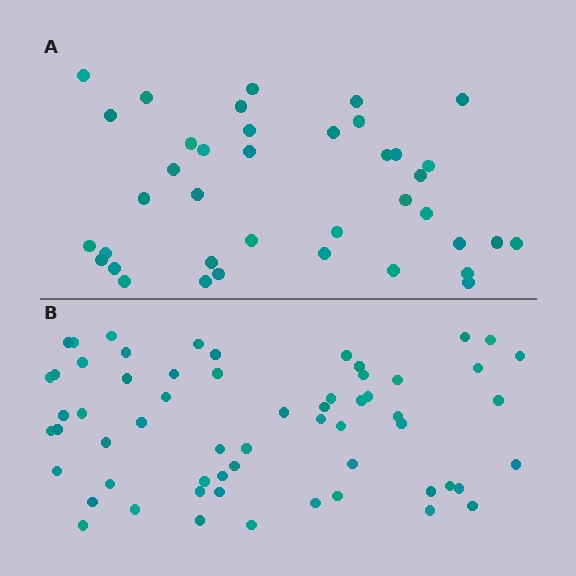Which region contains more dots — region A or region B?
Region B (the bottom region) has more dots.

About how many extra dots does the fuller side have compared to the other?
Region B has approximately 20 more dots than region A.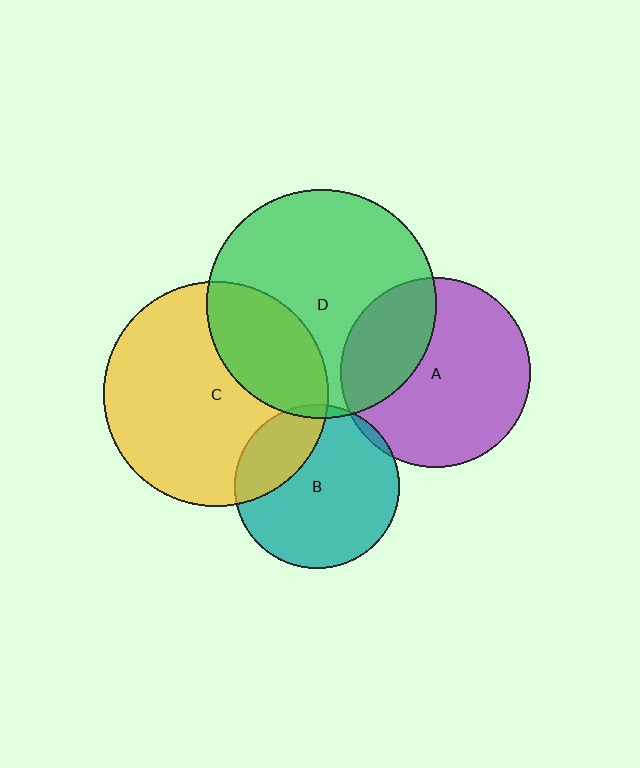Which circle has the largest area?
Circle D (green).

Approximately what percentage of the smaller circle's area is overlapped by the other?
Approximately 5%.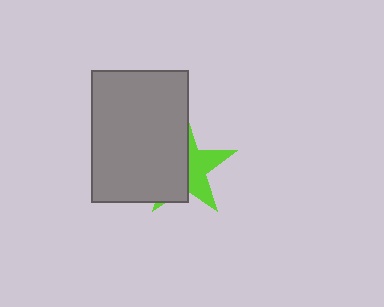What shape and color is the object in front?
The object in front is a gray rectangle.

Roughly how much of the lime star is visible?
A small part of it is visible (roughly 42%).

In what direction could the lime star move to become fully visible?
The lime star could move right. That would shift it out from behind the gray rectangle entirely.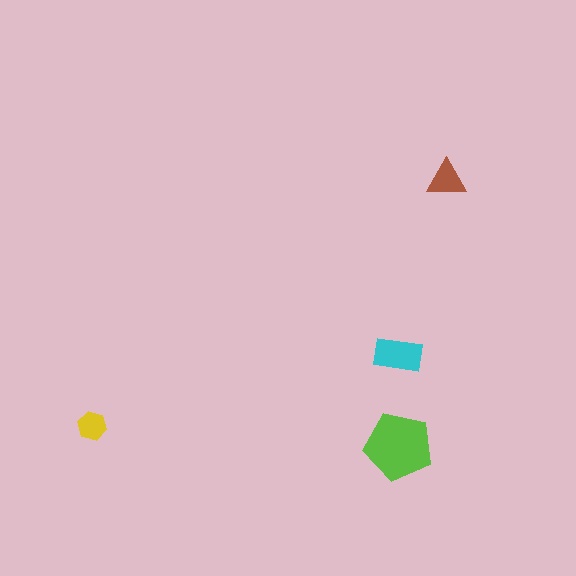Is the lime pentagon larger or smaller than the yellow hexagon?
Larger.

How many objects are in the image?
There are 4 objects in the image.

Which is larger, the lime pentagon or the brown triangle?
The lime pentagon.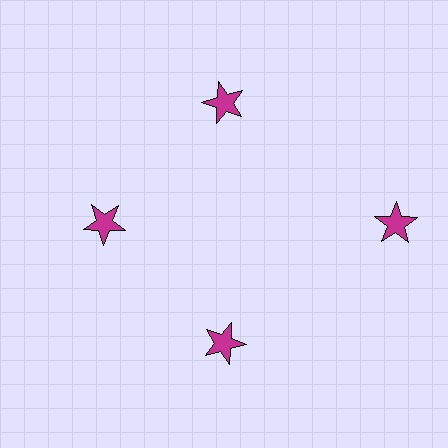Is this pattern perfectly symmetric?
No. The 4 magenta stars are arranged in a ring, but one element near the 3 o'clock position is pushed outward from the center, breaking the 4-fold rotational symmetry.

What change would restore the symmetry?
The symmetry would be restored by moving it inward, back onto the ring so that all 4 stars sit at equal angles and equal distance from the center.